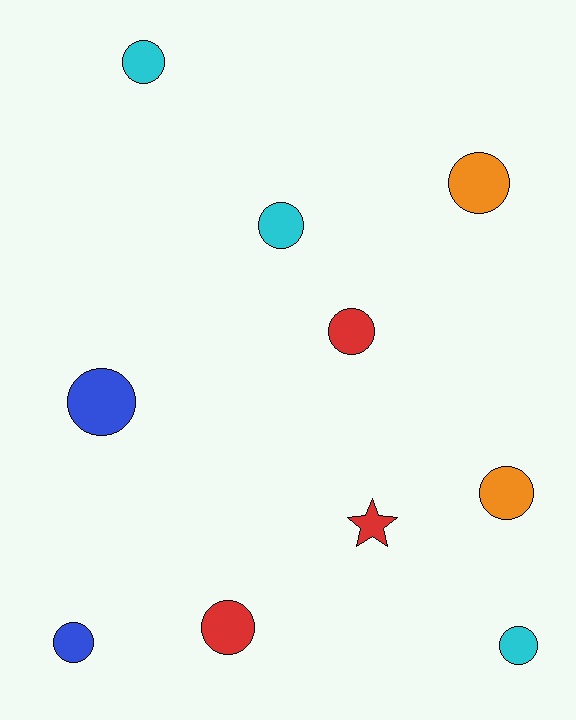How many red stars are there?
There is 1 red star.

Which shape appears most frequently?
Circle, with 9 objects.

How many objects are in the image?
There are 10 objects.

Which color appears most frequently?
Red, with 3 objects.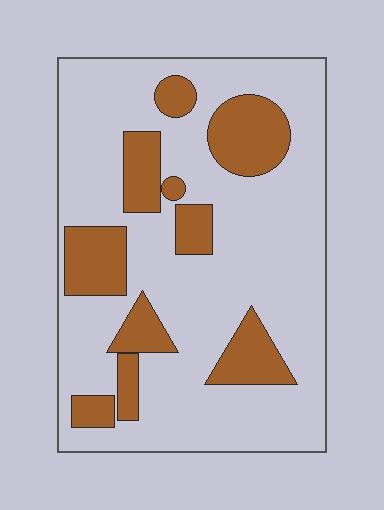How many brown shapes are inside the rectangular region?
10.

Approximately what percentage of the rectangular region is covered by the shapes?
Approximately 25%.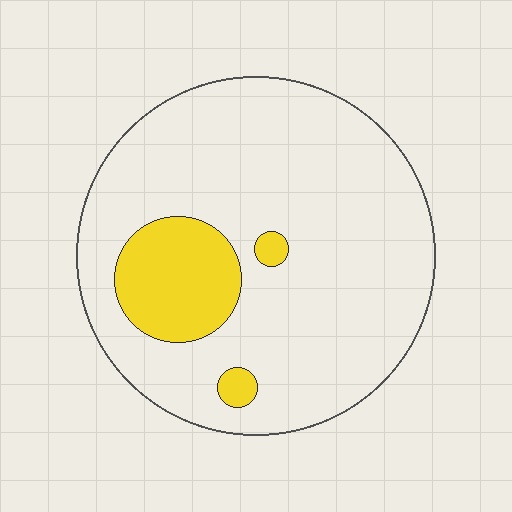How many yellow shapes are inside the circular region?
3.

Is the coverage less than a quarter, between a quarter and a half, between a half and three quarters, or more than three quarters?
Less than a quarter.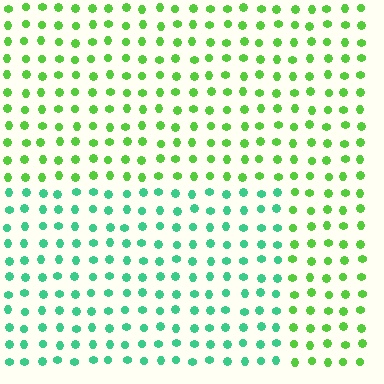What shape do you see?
I see a rectangle.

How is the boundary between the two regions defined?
The boundary is defined purely by a slight shift in hue (about 43 degrees). Spacing, size, and orientation are identical on both sides.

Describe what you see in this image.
The image is filled with small lime elements in a uniform arrangement. A rectangle-shaped region is visible where the elements are tinted to a slightly different hue, forming a subtle color boundary.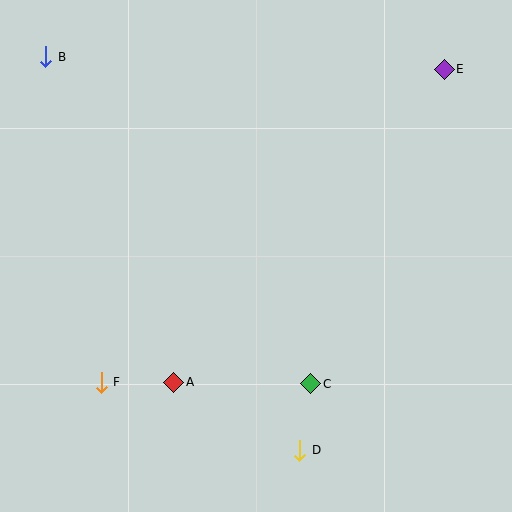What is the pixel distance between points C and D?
The distance between C and D is 67 pixels.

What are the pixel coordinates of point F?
Point F is at (101, 382).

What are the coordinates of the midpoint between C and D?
The midpoint between C and D is at (305, 417).